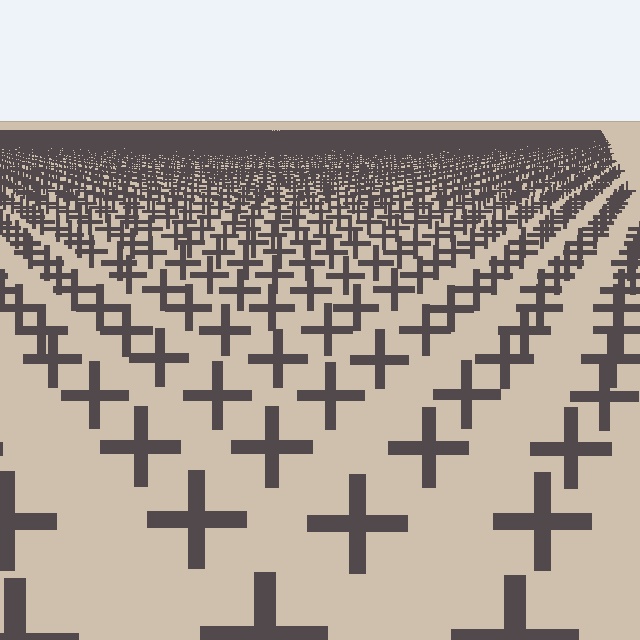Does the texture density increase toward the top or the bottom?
Density increases toward the top.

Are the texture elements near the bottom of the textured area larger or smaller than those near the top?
Larger. Near the bottom, elements are closer to the viewer and appear at a bigger on-screen size.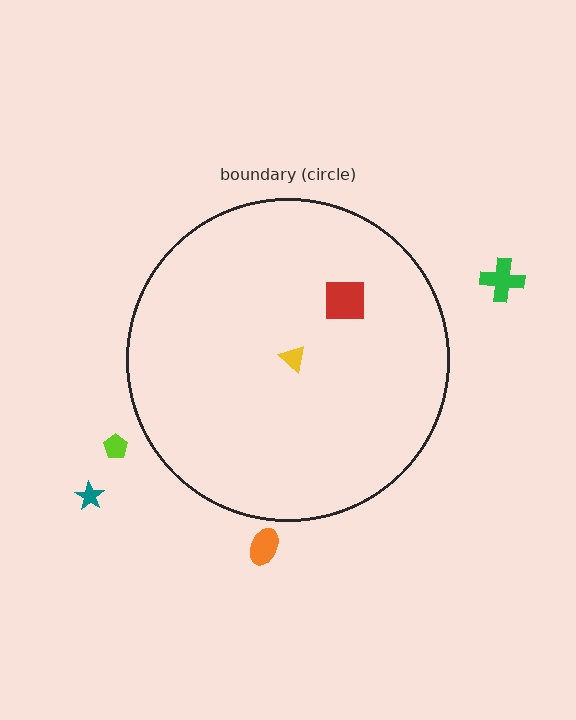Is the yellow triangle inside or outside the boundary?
Inside.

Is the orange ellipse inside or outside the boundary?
Outside.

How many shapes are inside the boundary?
2 inside, 4 outside.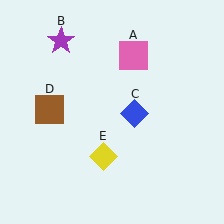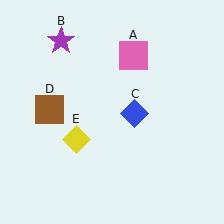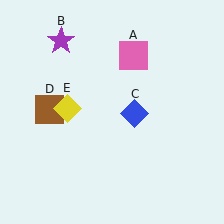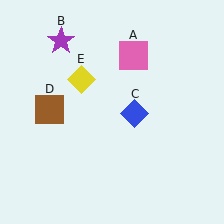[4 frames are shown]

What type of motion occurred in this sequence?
The yellow diamond (object E) rotated clockwise around the center of the scene.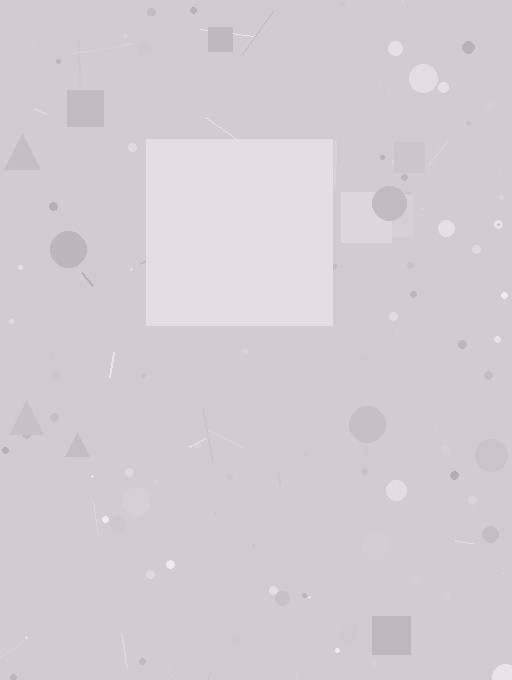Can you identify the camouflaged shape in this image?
The camouflaged shape is a square.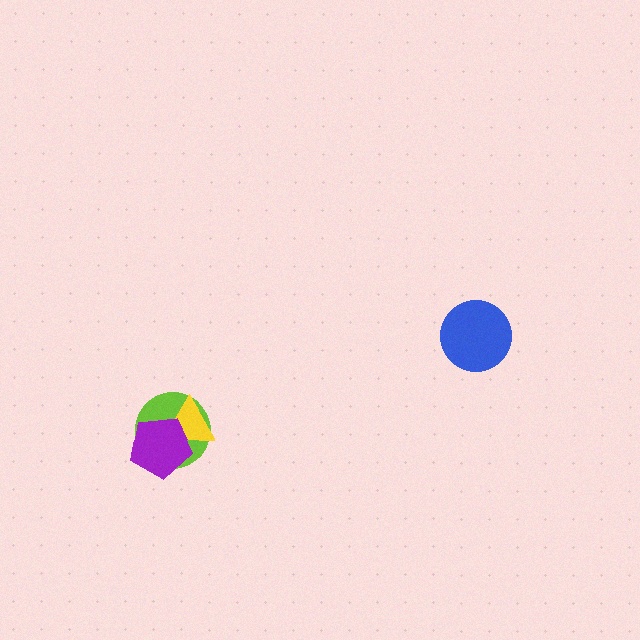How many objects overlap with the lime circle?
2 objects overlap with the lime circle.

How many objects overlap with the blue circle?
0 objects overlap with the blue circle.